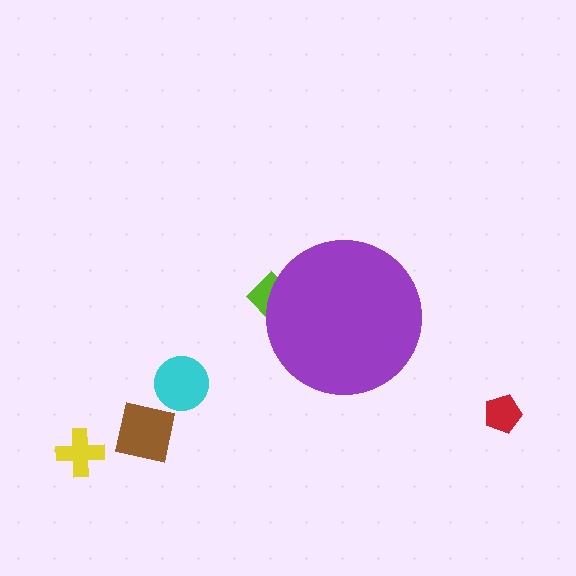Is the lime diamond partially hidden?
Yes, the lime diamond is partially hidden behind the purple circle.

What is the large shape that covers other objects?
A purple circle.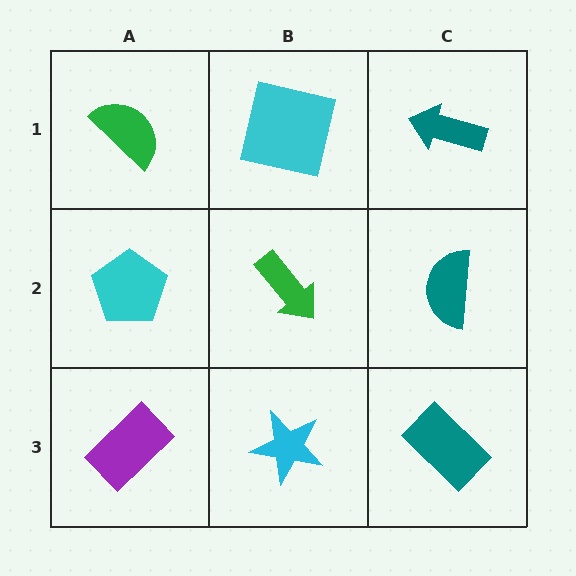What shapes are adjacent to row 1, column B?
A green arrow (row 2, column B), a green semicircle (row 1, column A), a teal arrow (row 1, column C).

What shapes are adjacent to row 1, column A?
A cyan pentagon (row 2, column A), a cyan square (row 1, column B).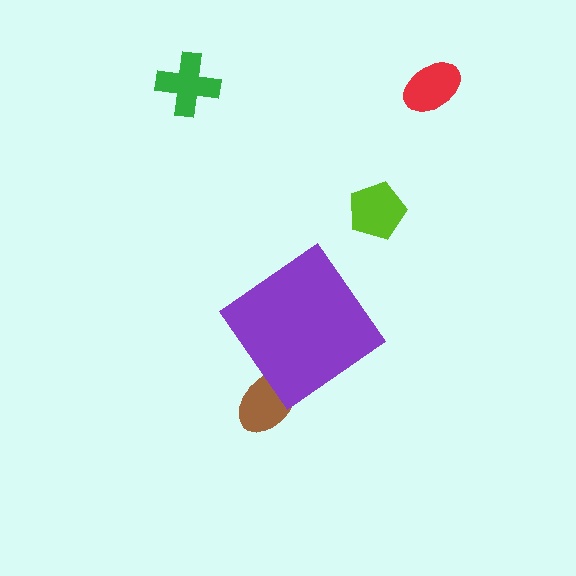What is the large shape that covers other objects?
A purple diamond.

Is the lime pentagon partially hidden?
No, the lime pentagon is fully visible.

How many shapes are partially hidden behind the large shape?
1 shape is partially hidden.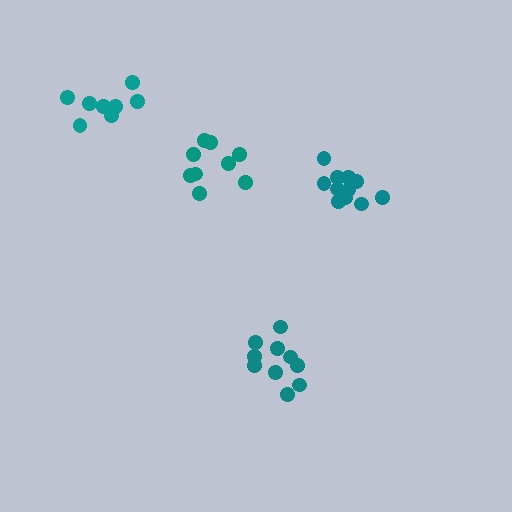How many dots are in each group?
Group 1: 11 dots, Group 2: 8 dots, Group 3: 9 dots, Group 4: 10 dots (38 total).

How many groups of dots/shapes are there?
There are 4 groups.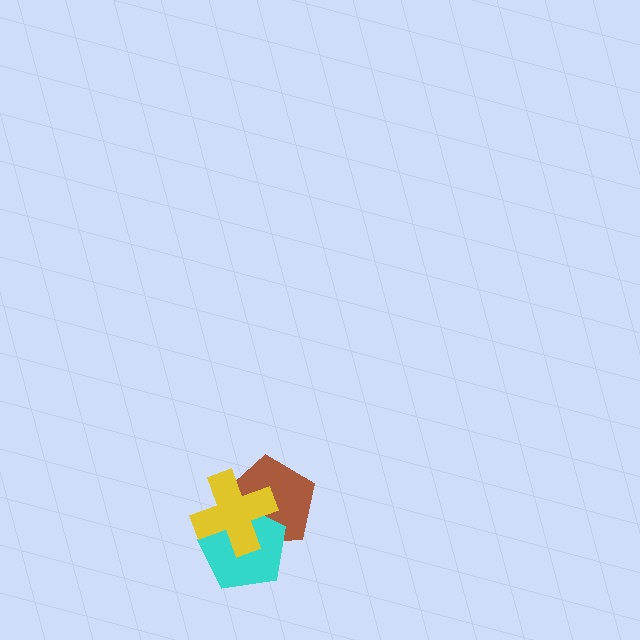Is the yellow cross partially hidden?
No, no other shape covers it.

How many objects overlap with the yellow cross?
2 objects overlap with the yellow cross.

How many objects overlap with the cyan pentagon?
2 objects overlap with the cyan pentagon.